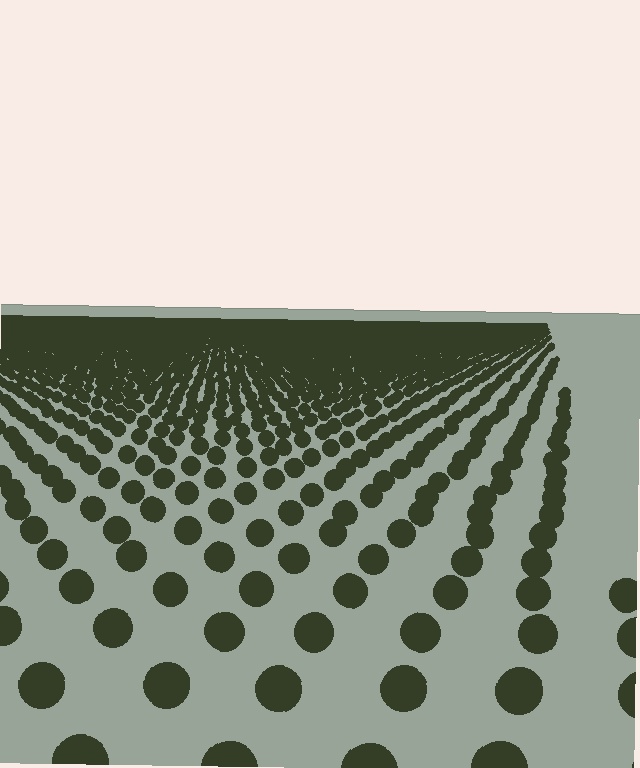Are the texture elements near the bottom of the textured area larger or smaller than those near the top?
Larger. Near the bottom, elements are closer to the viewer and appear at a bigger on-screen size.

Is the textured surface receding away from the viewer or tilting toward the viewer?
The surface is receding away from the viewer. Texture elements get smaller and denser toward the top.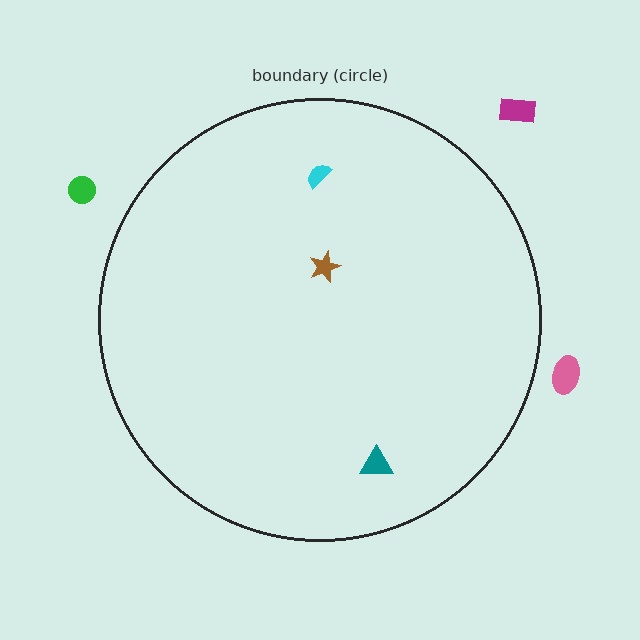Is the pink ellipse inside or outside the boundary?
Outside.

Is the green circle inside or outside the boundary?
Outside.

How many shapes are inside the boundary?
3 inside, 3 outside.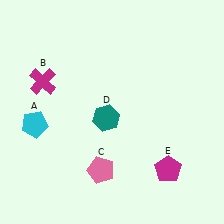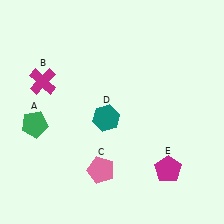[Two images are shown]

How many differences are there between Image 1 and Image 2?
There is 1 difference between the two images.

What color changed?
The pentagon (A) changed from cyan in Image 1 to green in Image 2.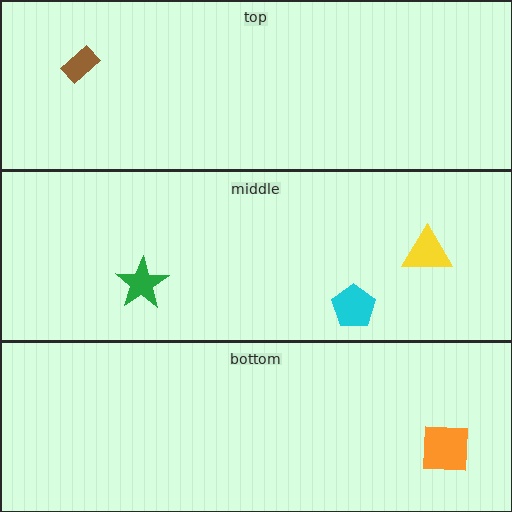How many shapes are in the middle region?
3.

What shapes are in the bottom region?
The orange square.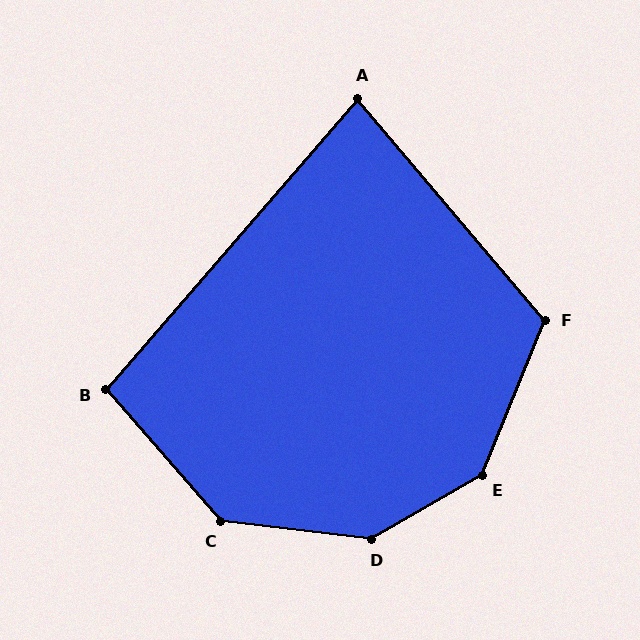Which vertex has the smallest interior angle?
A, at approximately 81 degrees.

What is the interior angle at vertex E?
Approximately 142 degrees (obtuse).